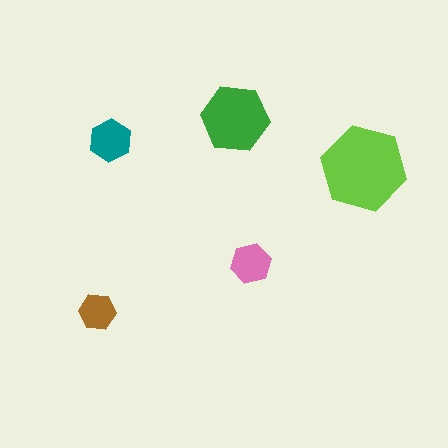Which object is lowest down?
The brown hexagon is bottommost.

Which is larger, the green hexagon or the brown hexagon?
The green one.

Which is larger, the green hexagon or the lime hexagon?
The lime one.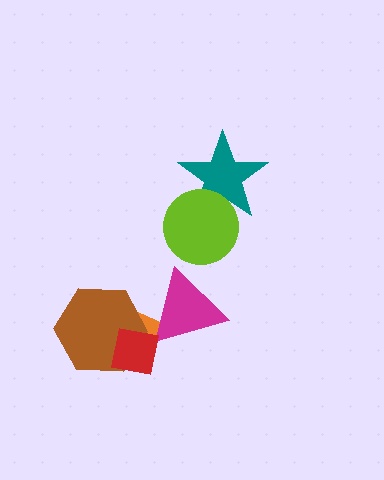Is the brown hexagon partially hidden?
Yes, it is partially covered by another shape.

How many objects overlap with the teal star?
1 object overlaps with the teal star.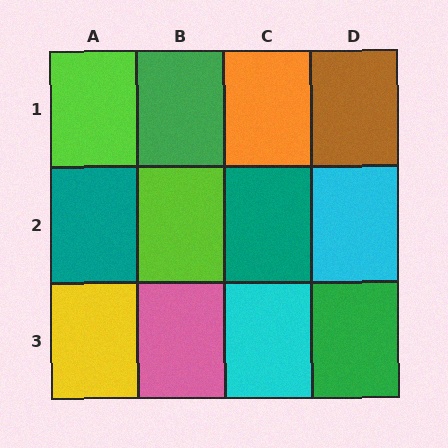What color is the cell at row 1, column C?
Orange.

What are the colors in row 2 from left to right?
Teal, lime, teal, cyan.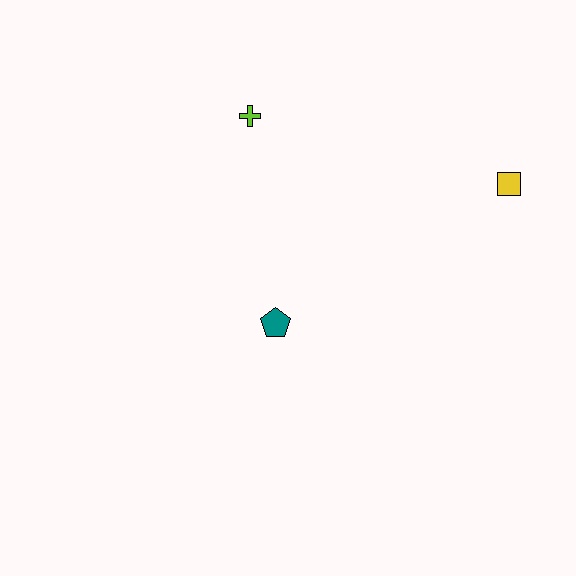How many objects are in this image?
There are 3 objects.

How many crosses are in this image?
There is 1 cross.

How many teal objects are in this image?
There is 1 teal object.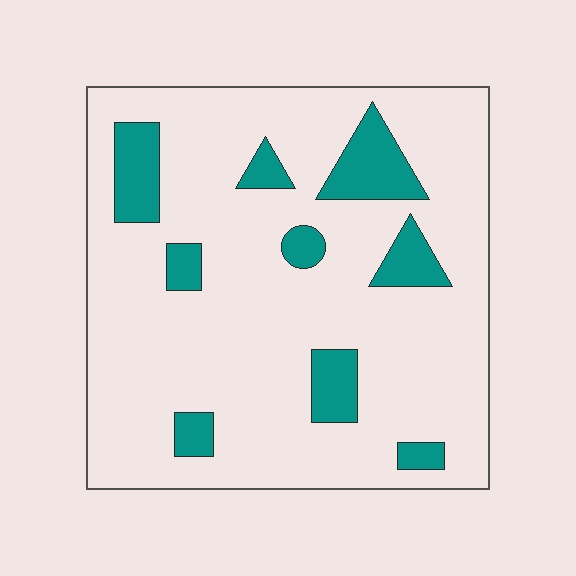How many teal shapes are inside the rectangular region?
9.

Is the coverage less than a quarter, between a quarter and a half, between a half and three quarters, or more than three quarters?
Less than a quarter.